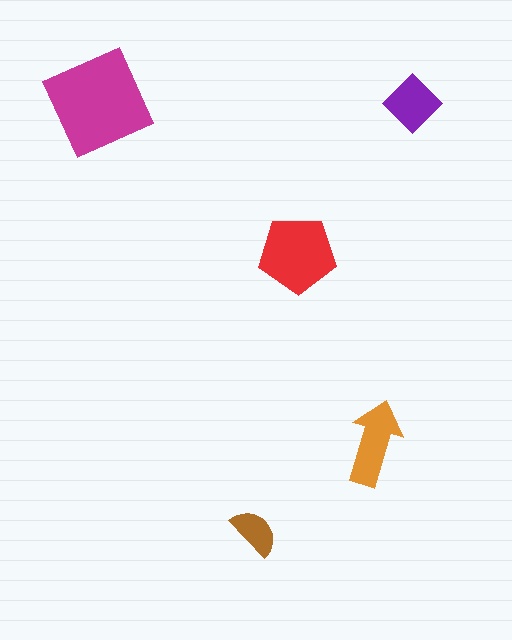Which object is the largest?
The magenta square.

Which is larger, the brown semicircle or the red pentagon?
The red pentagon.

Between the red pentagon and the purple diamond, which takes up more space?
The red pentagon.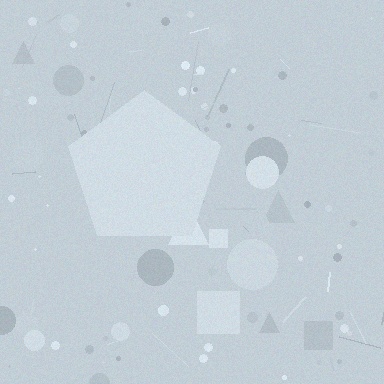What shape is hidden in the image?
A pentagon is hidden in the image.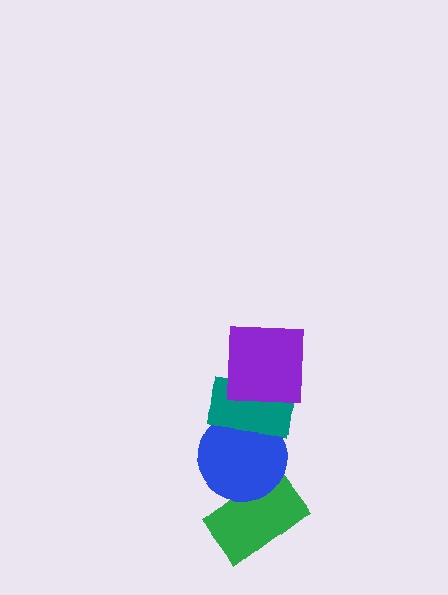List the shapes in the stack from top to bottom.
From top to bottom: the purple square, the teal rectangle, the blue circle, the green rectangle.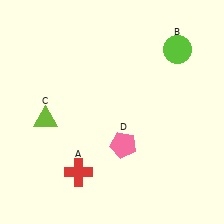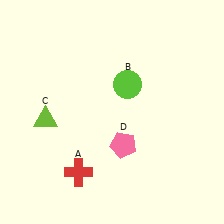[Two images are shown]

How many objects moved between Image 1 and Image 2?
1 object moved between the two images.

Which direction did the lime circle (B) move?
The lime circle (B) moved left.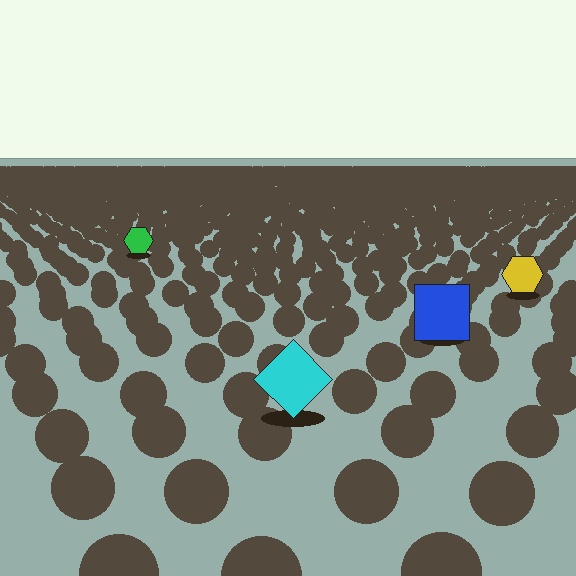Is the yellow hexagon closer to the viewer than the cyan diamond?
No. The cyan diamond is closer — you can tell from the texture gradient: the ground texture is coarser near it.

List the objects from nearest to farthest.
From nearest to farthest: the cyan diamond, the blue square, the yellow hexagon, the green hexagon.